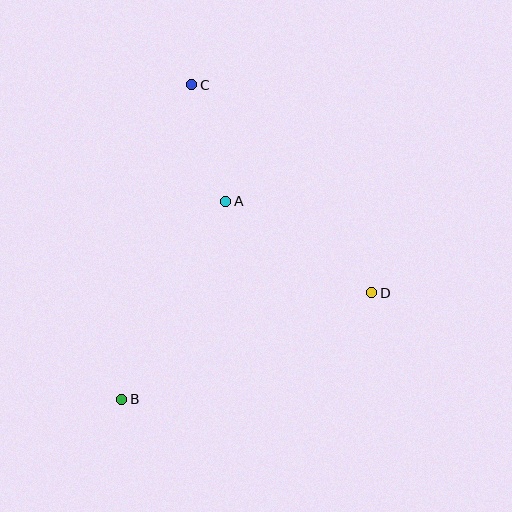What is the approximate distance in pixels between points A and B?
The distance between A and B is approximately 224 pixels.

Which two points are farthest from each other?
Points B and C are farthest from each other.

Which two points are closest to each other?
Points A and C are closest to each other.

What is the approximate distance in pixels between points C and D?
The distance between C and D is approximately 275 pixels.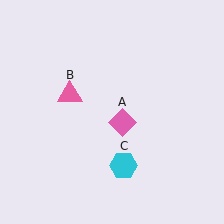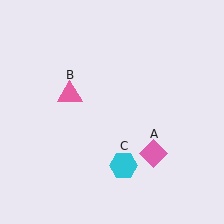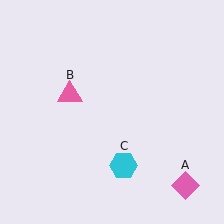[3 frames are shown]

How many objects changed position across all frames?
1 object changed position: pink diamond (object A).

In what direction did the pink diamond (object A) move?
The pink diamond (object A) moved down and to the right.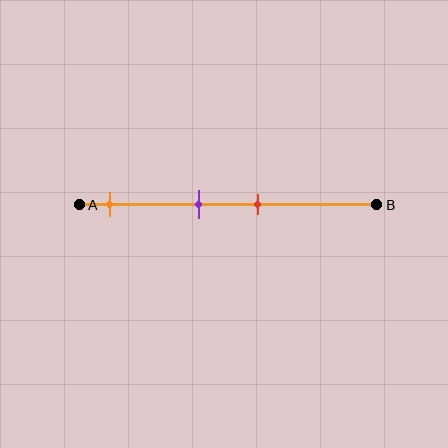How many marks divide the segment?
There are 3 marks dividing the segment.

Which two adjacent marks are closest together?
The purple and red marks are the closest adjacent pair.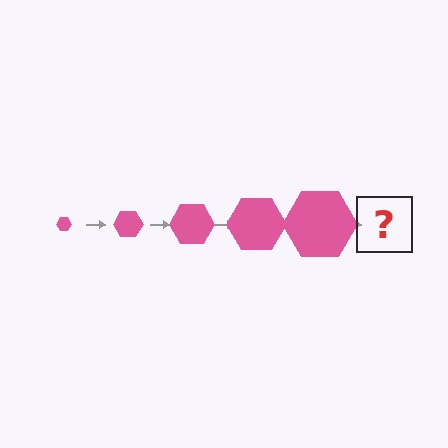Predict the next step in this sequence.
The next step is a pink hexagon, larger than the previous one.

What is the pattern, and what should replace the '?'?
The pattern is that the hexagon gets progressively larger each step. The '?' should be a pink hexagon, larger than the previous one.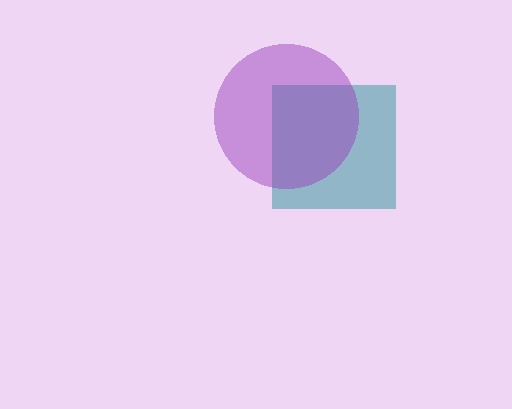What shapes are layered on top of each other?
The layered shapes are: a teal square, a purple circle.